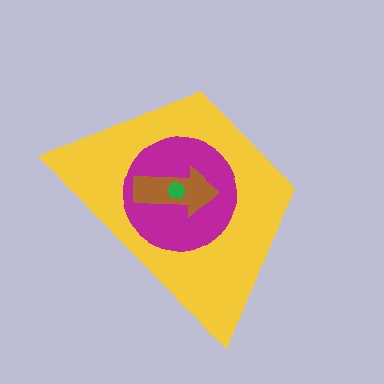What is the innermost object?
The green hexagon.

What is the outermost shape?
The yellow trapezoid.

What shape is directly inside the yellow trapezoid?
The magenta circle.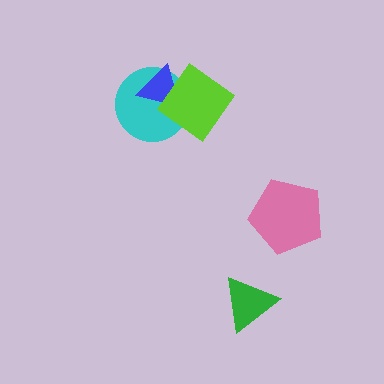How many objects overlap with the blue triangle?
2 objects overlap with the blue triangle.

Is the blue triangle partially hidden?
Yes, it is partially covered by another shape.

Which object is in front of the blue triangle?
The lime diamond is in front of the blue triangle.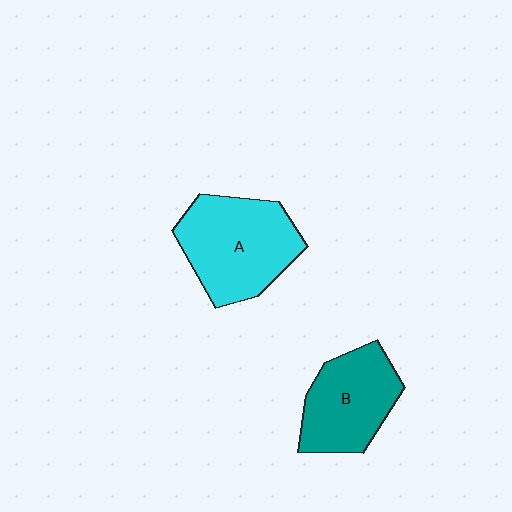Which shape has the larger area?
Shape A (cyan).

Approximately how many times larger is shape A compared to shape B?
Approximately 1.3 times.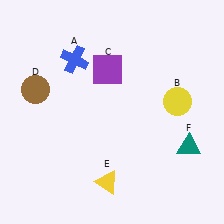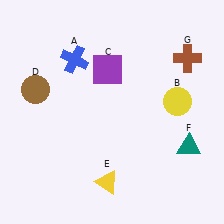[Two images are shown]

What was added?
A brown cross (G) was added in Image 2.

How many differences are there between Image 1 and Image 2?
There is 1 difference between the two images.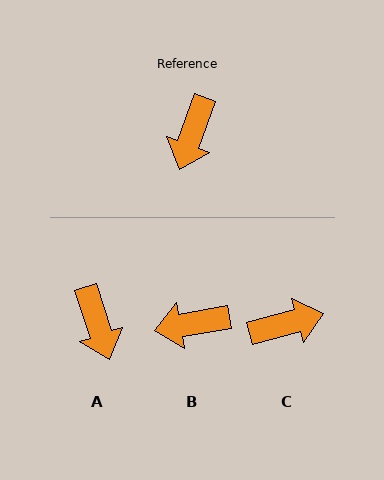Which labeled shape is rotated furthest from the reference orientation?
C, about 124 degrees away.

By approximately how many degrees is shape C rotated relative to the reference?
Approximately 124 degrees counter-clockwise.